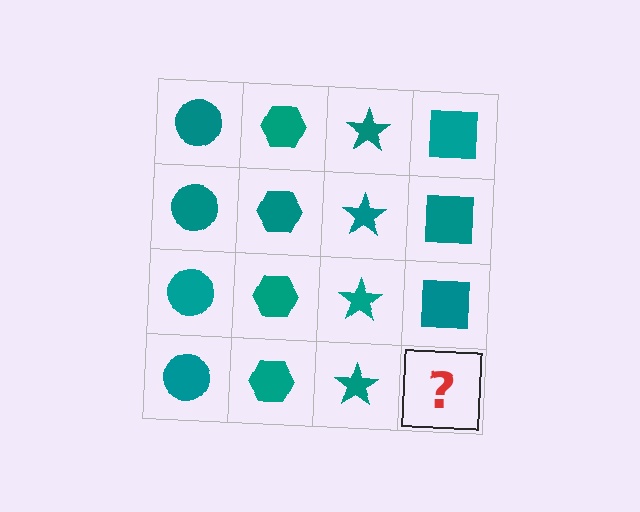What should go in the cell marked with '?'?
The missing cell should contain a teal square.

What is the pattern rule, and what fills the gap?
The rule is that each column has a consistent shape. The gap should be filled with a teal square.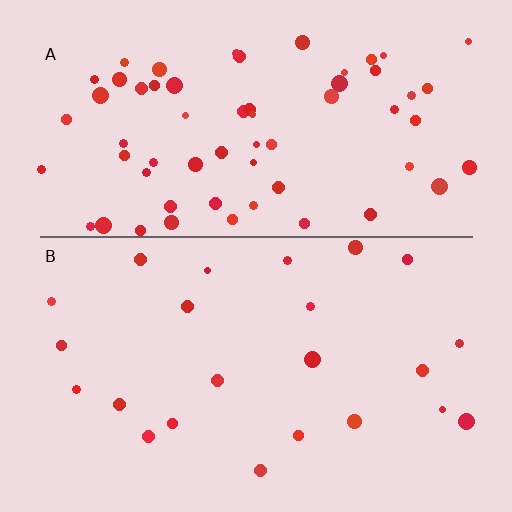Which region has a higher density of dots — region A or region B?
A (the top).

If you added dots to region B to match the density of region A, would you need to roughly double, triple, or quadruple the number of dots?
Approximately triple.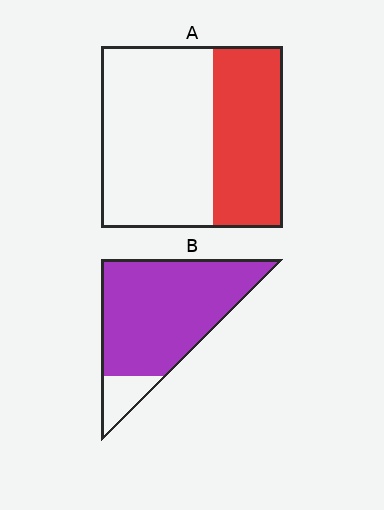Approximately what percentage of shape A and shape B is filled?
A is approximately 40% and B is approximately 85%.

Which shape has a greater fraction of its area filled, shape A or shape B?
Shape B.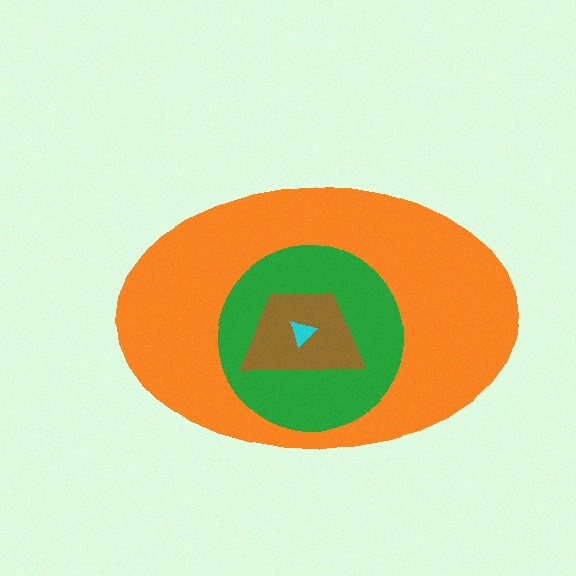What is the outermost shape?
The orange ellipse.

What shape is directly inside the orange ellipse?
The green circle.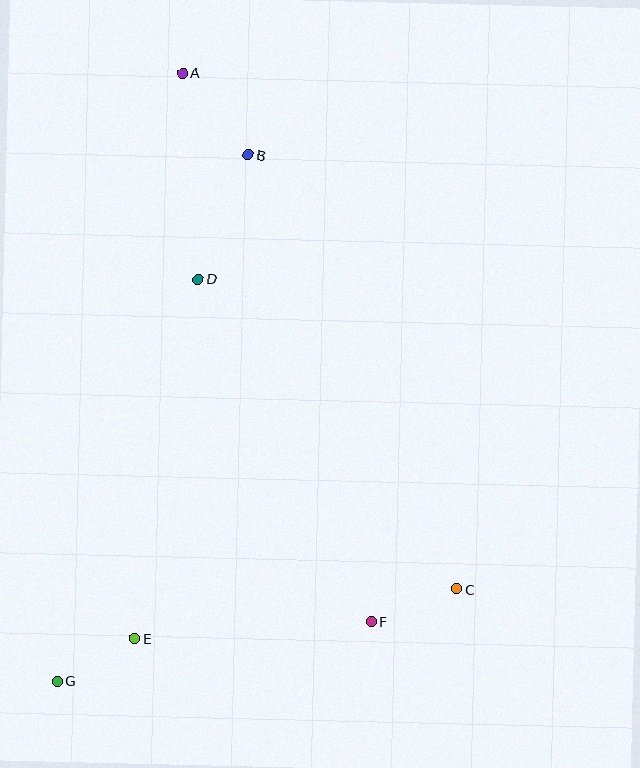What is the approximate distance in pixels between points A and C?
The distance between A and C is approximately 585 pixels.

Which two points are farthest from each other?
Points A and G are farthest from each other.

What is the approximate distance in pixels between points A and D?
The distance between A and D is approximately 207 pixels.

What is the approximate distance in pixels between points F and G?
The distance between F and G is approximately 320 pixels.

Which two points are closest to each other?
Points E and G are closest to each other.